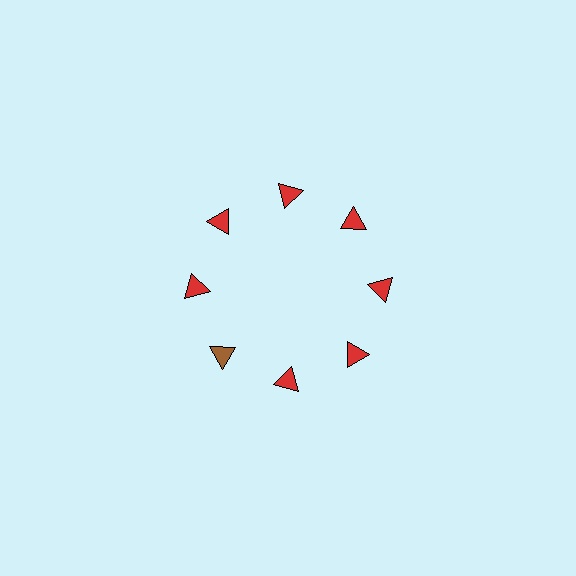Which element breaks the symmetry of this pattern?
The brown triangle at roughly the 8 o'clock position breaks the symmetry. All other shapes are red triangles.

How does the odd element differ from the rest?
It has a different color: brown instead of red.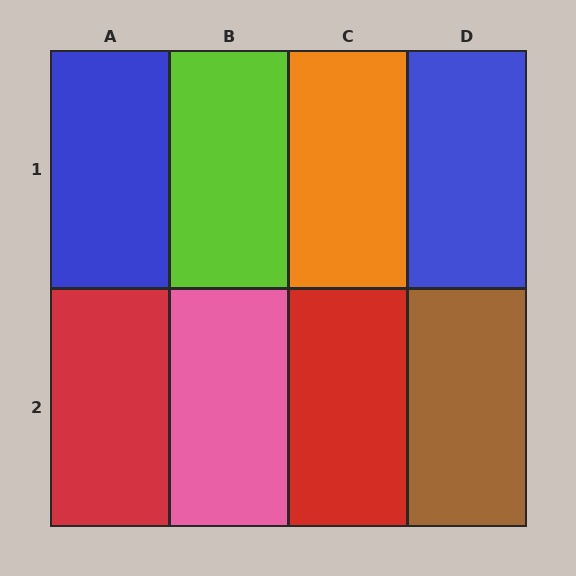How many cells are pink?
1 cell is pink.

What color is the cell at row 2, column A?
Red.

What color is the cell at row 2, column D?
Brown.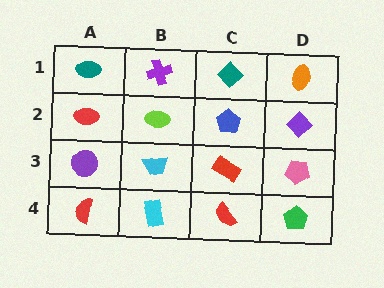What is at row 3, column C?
A red rectangle.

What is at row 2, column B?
A lime ellipse.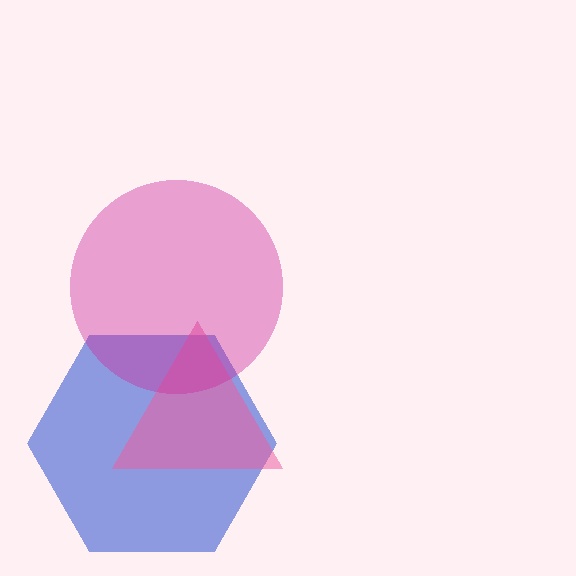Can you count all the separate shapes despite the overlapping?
Yes, there are 3 separate shapes.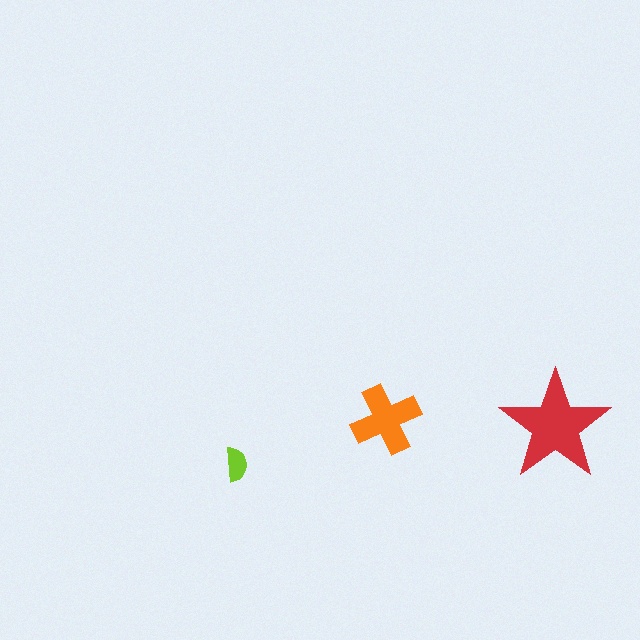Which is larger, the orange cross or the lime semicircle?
The orange cross.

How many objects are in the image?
There are 3 objects in the image.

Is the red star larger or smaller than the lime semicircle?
Larger.